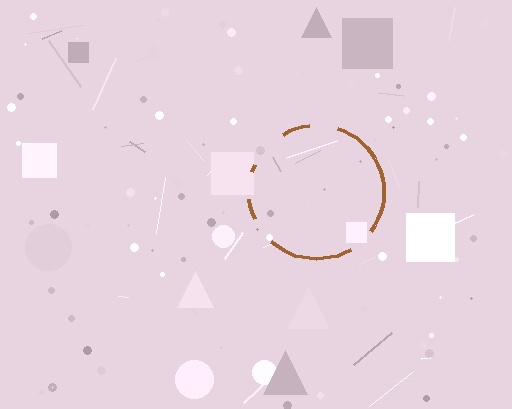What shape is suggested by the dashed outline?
The dashed outline suggests a circle.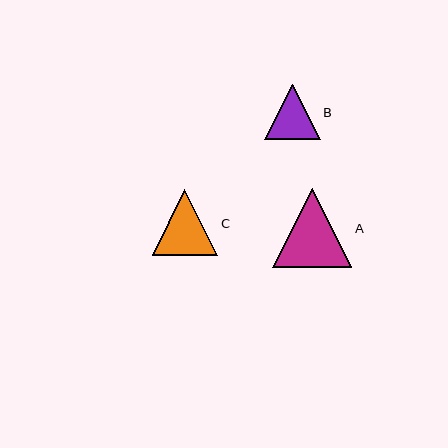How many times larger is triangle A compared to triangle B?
Triangle A is approximately 1.4 times the size of triangle B.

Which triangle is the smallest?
Triangle B is the smallest with a size of approximately 56 pixels.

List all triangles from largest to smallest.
From largest to smallest: A, C, B.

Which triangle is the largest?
Triangle A is the largest with a size of approximately 79 pixels.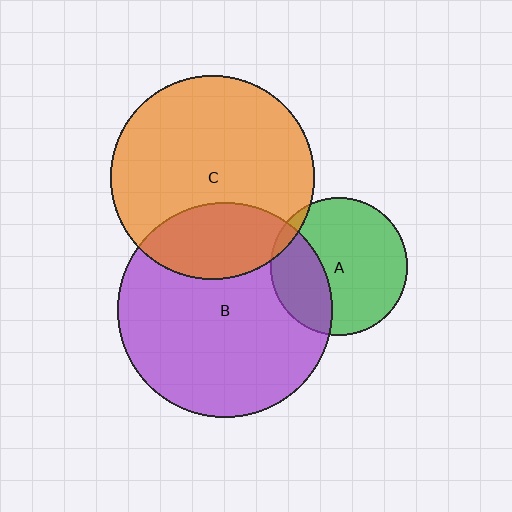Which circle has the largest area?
Circle B (purple).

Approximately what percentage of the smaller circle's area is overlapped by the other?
Approximately 5%.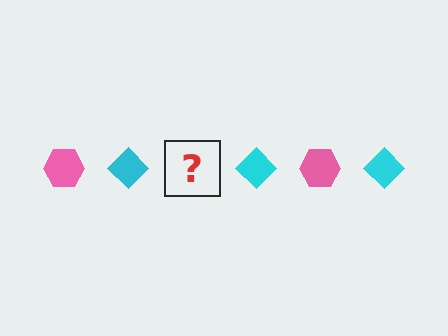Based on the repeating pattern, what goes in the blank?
The blank should be a pink hexagon.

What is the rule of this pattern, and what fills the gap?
The rule is that the pattern alternates between pink hexagon and cyan diamond. The gap should be filled with a pink hexagon.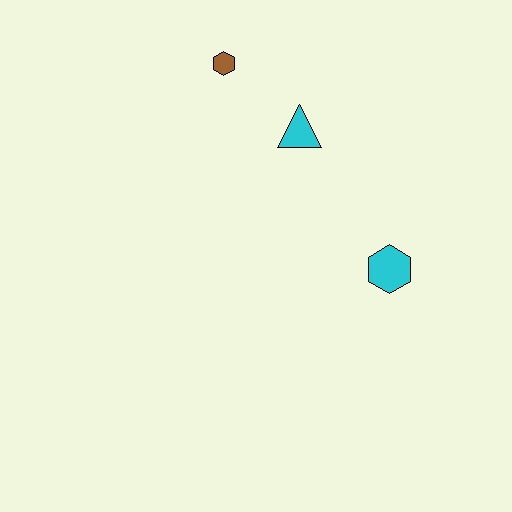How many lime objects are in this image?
There are no lime objects.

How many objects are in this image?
There are 3 objects.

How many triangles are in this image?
There is 1 triangle.